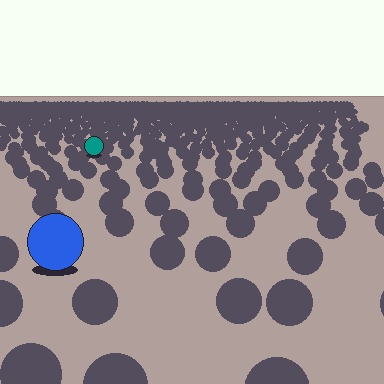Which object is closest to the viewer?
The blue circle is closest. The texture marks near it are larger and more spread out.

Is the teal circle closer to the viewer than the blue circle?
No. The blue circle is closer — you can tell from the texture gradient: the ground texture is coarser near it.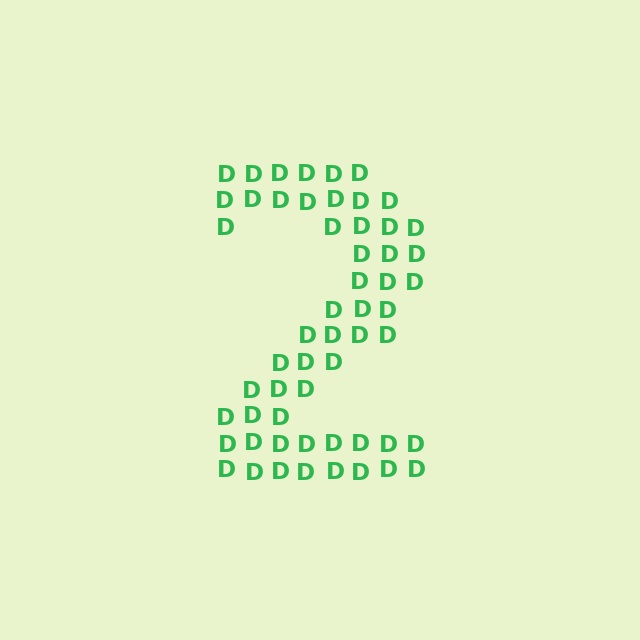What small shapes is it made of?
It is made of small letter D's.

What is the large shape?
The large shape is the digit 2.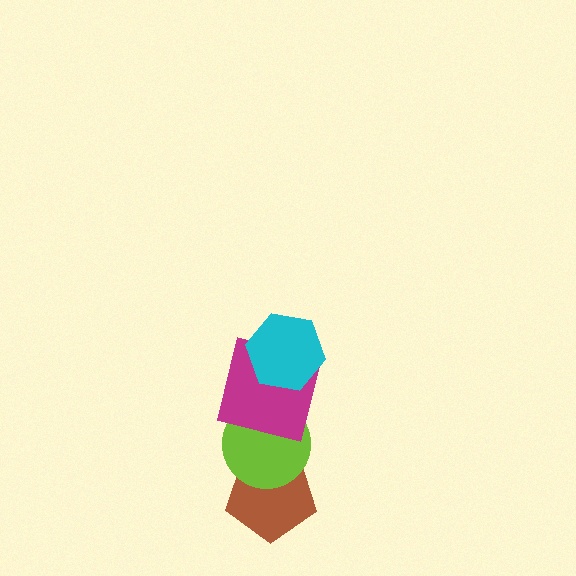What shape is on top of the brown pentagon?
The lime circle is on top of the brown pentagon.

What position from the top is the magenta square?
The magenta square is 2nd from the top.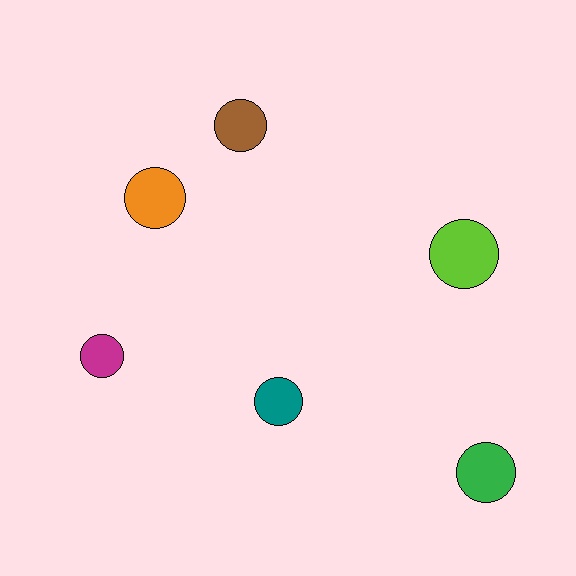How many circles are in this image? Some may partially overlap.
There are 6 circles.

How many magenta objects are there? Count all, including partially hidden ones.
There is 1 magenta object.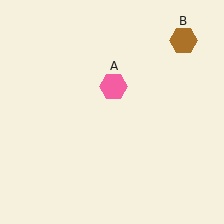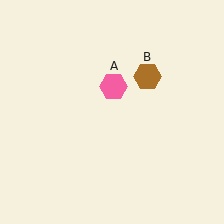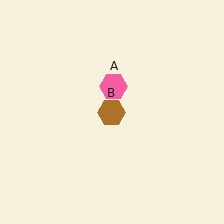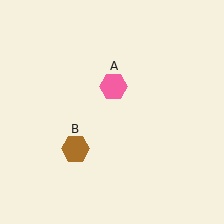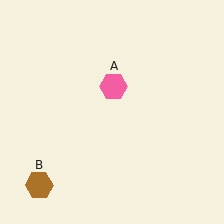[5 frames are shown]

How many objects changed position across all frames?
1 object changed position: brown hexagon (object B).